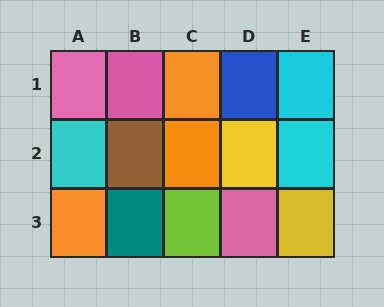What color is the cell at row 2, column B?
Brown.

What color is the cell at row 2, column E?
Cyan.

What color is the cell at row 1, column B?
Pink.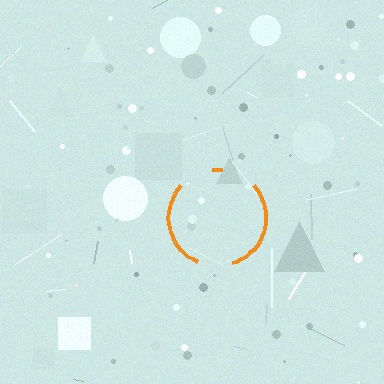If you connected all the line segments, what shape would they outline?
They would outline a circle.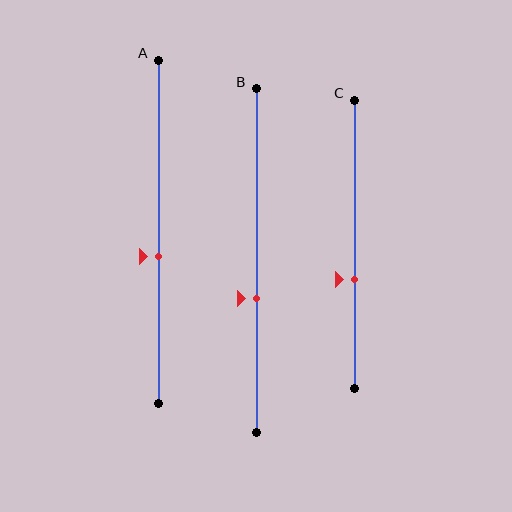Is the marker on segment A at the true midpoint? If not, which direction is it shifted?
No, the marker on segment A is shifted downward by about 7% of the segment length.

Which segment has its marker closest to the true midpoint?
Segment A has its marker closest to the true midpoint.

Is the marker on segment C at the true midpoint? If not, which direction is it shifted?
No, the marker on segment C is shifted downward by about 12% of the segment length.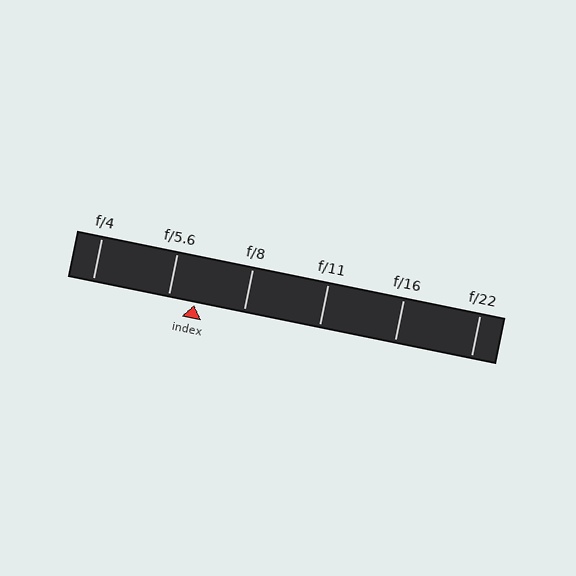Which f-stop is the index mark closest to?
The index mark is closest to f/5.6.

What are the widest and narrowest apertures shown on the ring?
The widest aperture shown is f/4 and the narrowest is f/22.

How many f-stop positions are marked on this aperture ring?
There are 6 f-stop positions marked.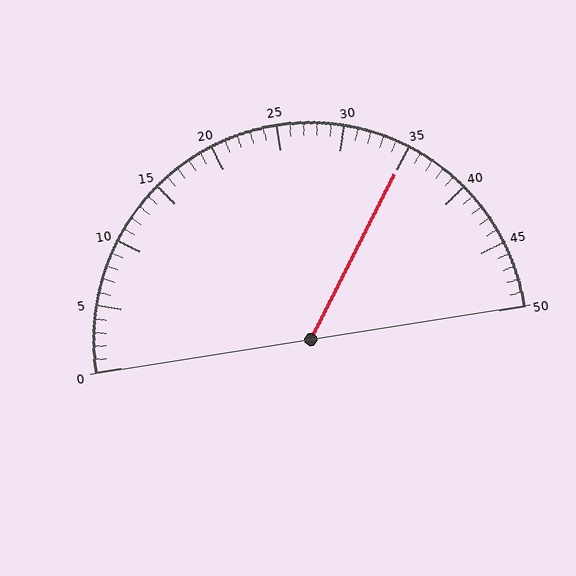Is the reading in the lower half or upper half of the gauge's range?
The reading is in the upper half of the range (0 to 50).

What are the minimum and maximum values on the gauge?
The gauge ranges from 0 to 50.